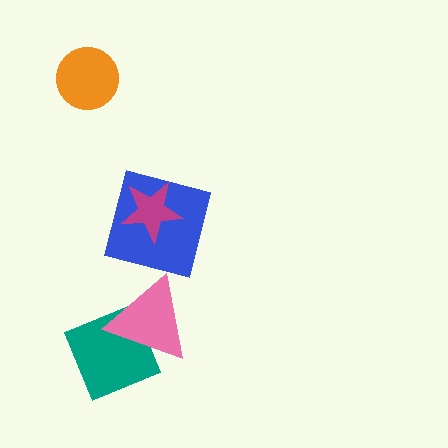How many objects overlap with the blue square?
1 object overlaps with the blue square.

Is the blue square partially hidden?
Yes, it is partially covered by another shape.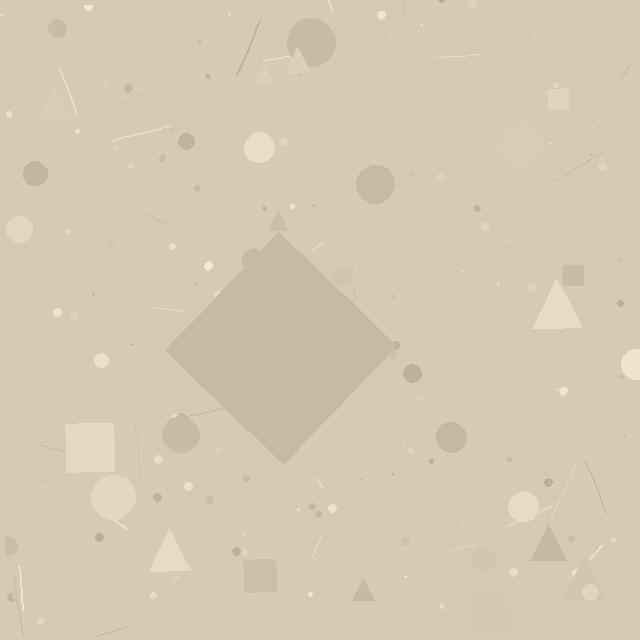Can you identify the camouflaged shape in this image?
The camouflaged shape is a diamond.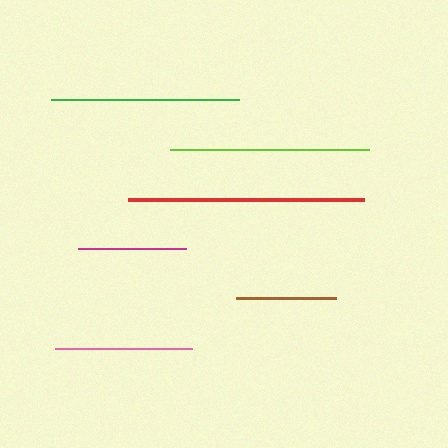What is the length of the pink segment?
The pink segment is approximately 137 pixels long.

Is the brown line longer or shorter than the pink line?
The pink line is longer than the brown line.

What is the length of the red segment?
The red segment is approximately 236 pixels long.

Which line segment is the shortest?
The brown line is the shortest at approximately 100 pixels.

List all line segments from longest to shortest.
From longest to shortest: red, lime, green, pink, magenta, brown.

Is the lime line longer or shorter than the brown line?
The lime line is longer than the brown line.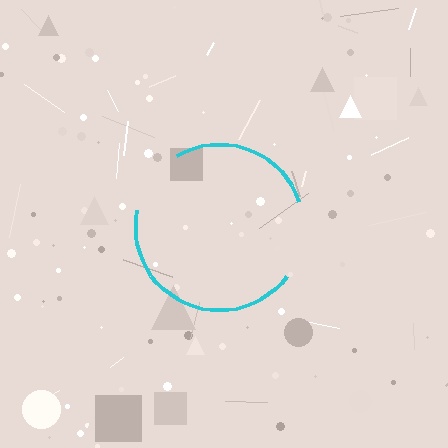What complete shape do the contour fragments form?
The contour fragments form a circle.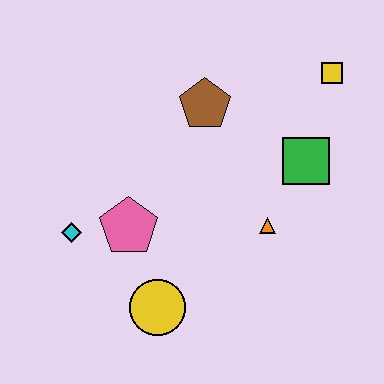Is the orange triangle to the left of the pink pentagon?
No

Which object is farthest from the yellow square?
The cyan diamond is farthest from the yellow square.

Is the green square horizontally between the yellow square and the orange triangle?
Yes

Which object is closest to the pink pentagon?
The cyan diamond is closest to the pink pentagon.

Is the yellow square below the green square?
No